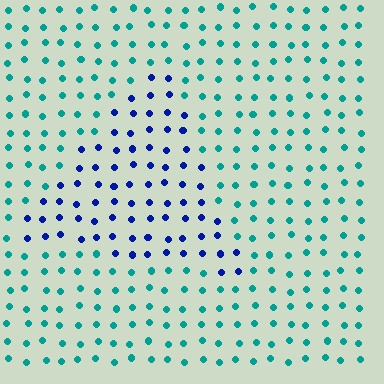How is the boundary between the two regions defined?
The boundary is defined purely by a slight shift in hue (about 57 degrees). Spacing, size, and orientation are identical on both sides.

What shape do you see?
I see a triangle.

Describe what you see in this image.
The image is filled with small teal elements in a uniform arrangement. A triangle-shaped region is visible where the elements are tinted to a slightly different hue, forming a subtle color boundary.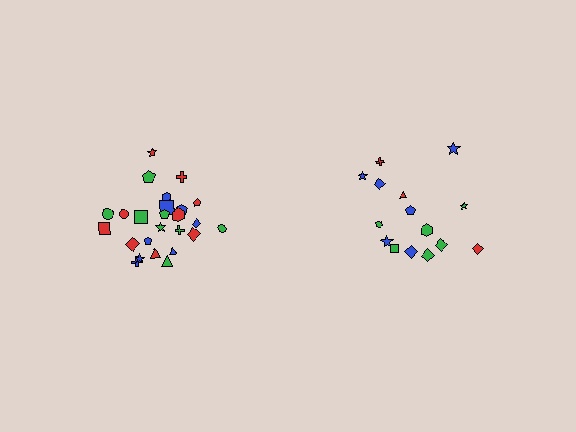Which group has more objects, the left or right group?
The left group.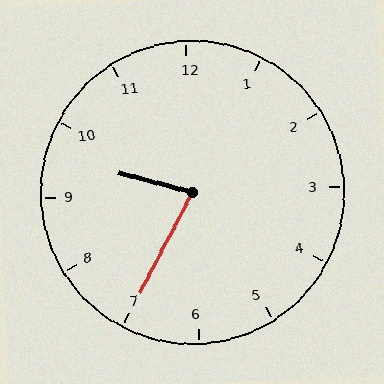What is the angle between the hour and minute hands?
Approximately 78 degrees.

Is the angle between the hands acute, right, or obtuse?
It is acute.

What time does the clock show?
9:35.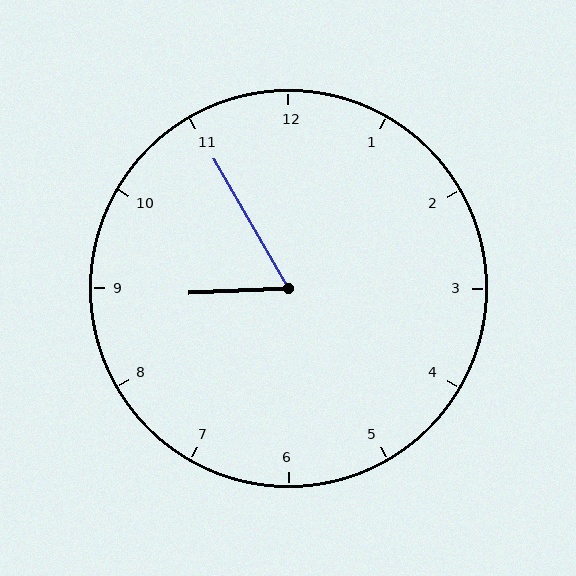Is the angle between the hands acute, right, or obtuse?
It is acute.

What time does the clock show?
8:55.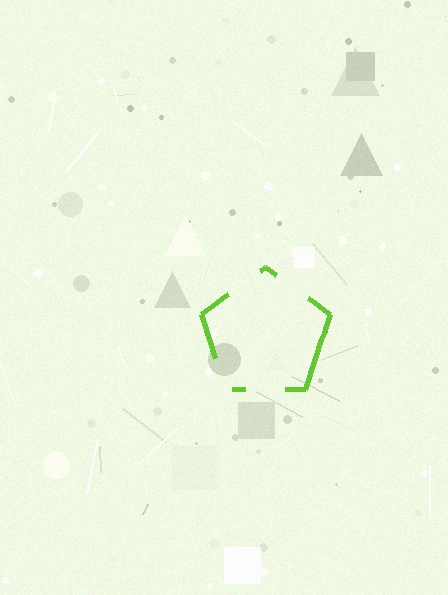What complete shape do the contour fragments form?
The contour fragments form a pentagon.